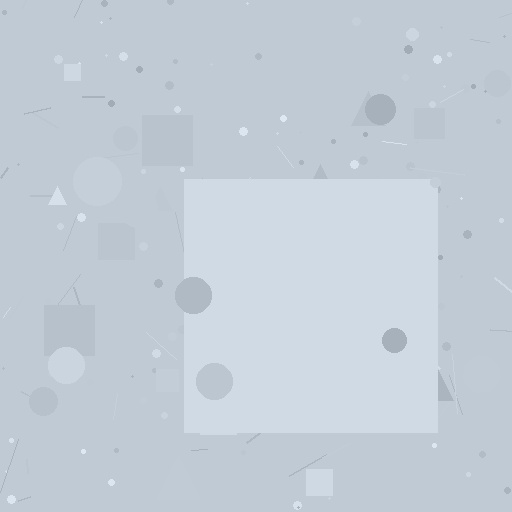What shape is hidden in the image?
A square is hidden in the image.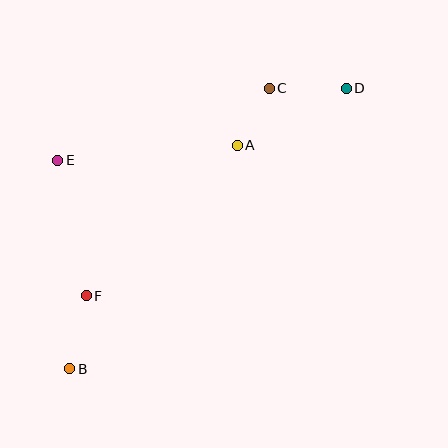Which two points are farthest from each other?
Points B and D are farthest from each other.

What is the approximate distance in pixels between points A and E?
The distance between A and E is approximately 180 pixels.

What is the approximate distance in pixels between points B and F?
The distance between B and F is approximately 75 pixels.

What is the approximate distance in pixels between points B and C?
The distance between B and C is approximately 344 pixels.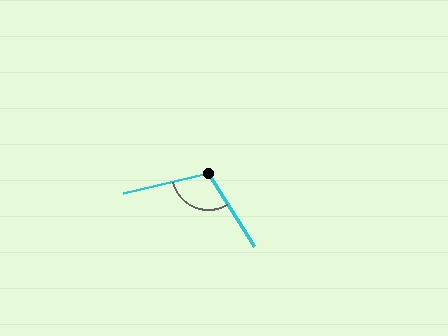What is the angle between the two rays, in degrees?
Approximately 109 degrees.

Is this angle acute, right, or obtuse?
It is obtuse.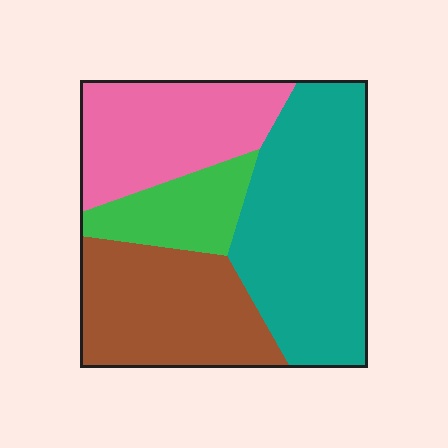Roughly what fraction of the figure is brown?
Brown takes up about one quarter (1/4) of the figure.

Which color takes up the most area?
Teal, at roughly 40%.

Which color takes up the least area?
Green, at roughly 10%.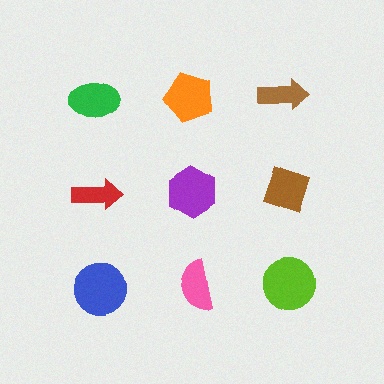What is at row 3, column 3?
A lime circle.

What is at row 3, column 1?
A blue circle.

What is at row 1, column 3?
A brown arrow.